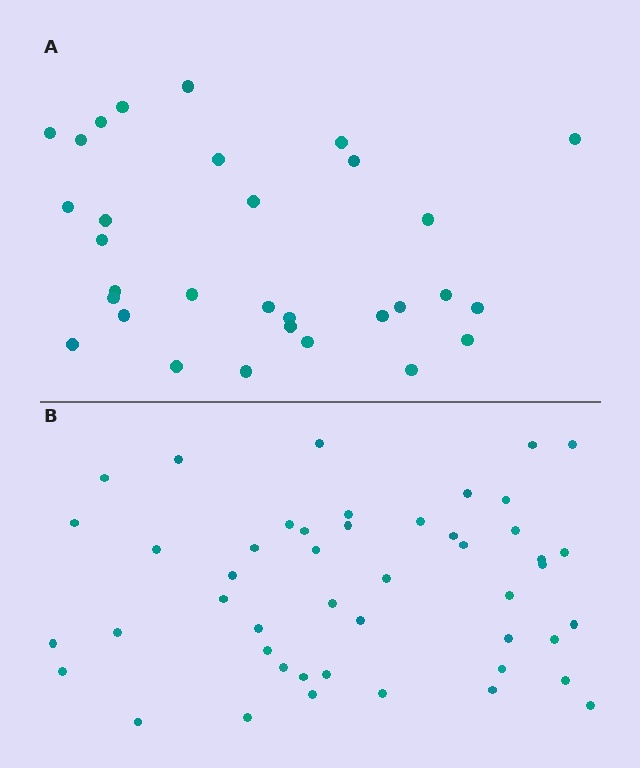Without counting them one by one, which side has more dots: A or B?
Region B (the bottom region) has more dots.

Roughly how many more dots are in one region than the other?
Region B has approximately 15 more dots than region A.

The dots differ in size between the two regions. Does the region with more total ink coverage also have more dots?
No. Region A has more total ink coverage because its dots are larger, but region B actually contains more individual dots. Total area can be misleading — the number of items is what matters here.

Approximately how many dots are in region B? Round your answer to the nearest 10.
About 50 dots. (The exact count is 47, which rounds to 50.)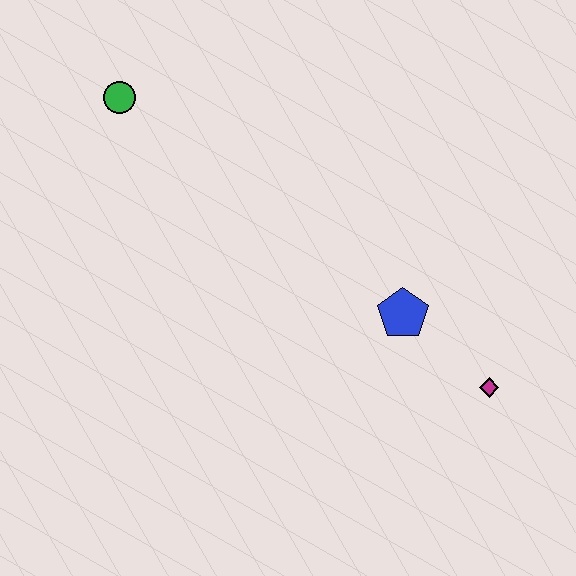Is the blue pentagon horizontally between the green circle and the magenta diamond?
Yes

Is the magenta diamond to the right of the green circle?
Yes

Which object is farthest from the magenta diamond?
The green circle is farthest from the magenta diamond.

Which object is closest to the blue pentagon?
The magenta diamond is closest to the blue pentagon.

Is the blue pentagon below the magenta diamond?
No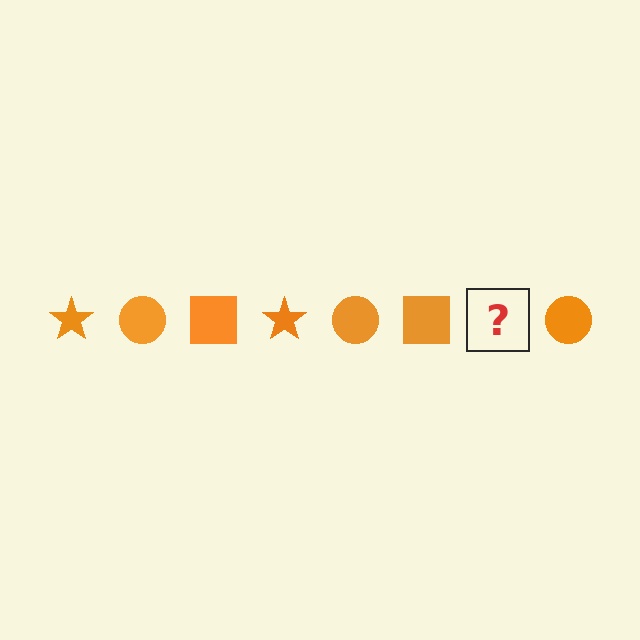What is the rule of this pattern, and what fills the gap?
The rule is that the pattern cycles through star, circle, square shapes in orange. The gap should be filled with an orange star.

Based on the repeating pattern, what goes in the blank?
The blank should be an orange star.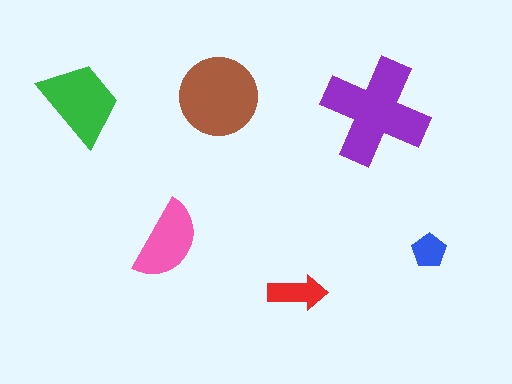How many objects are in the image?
There are 6 objects in the image.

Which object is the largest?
The purple cross.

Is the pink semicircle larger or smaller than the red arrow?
Larger.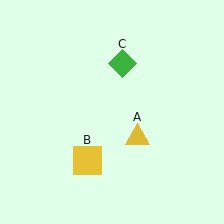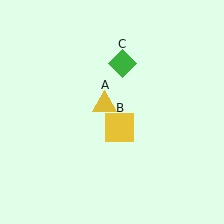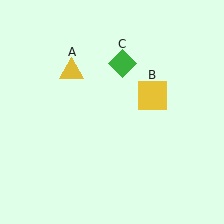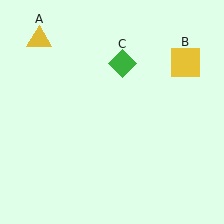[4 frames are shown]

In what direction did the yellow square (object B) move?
The yellow square (object B) moved up and to the right.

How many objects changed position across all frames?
2 objects changed position: yellow triangle (object A), yellow square (object B).